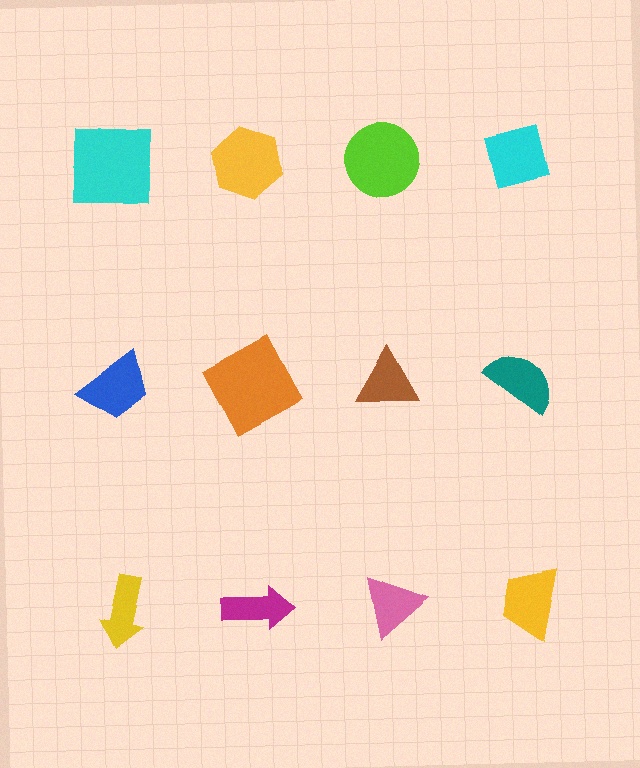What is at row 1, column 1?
A cyan square.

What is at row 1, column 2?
A yellow hexagon.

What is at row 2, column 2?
An orange square.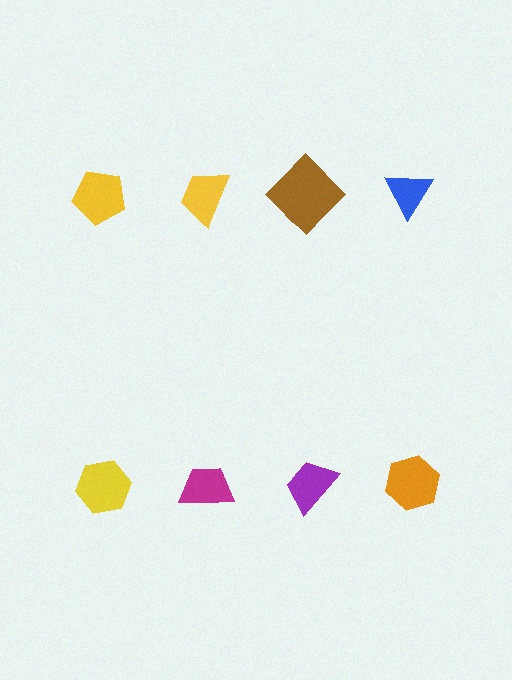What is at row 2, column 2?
A magenta trapezoid.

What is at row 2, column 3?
A purple trapezoid.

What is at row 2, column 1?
A yellow hexagon.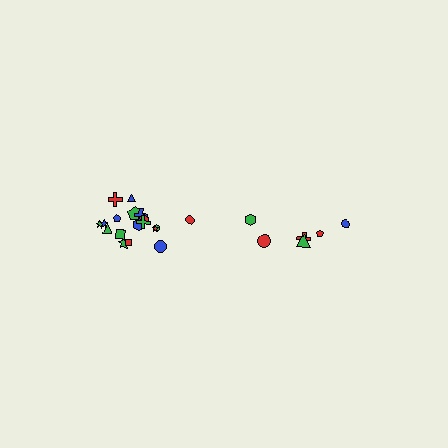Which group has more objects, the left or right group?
The left group.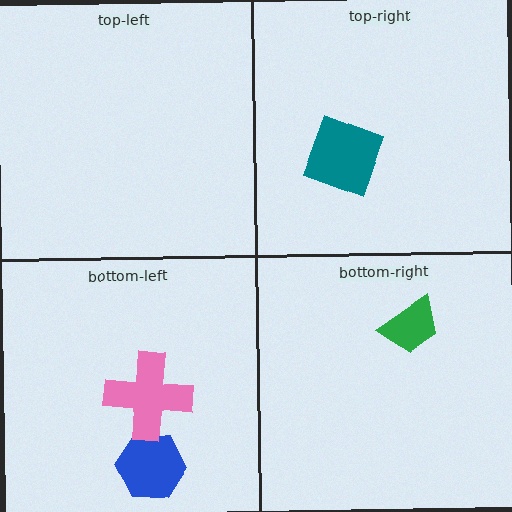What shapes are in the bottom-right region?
The green trapezoid.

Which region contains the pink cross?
The bottom-left region.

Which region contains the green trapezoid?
The bottom-right region.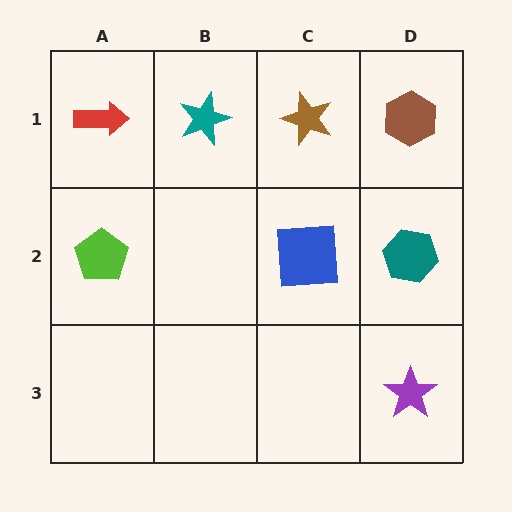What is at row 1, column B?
A teal star.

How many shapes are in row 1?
4 shapes.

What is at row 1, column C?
A brown star.